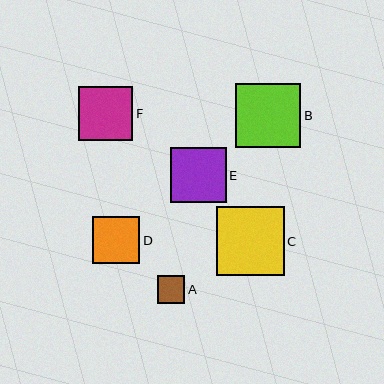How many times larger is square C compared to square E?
Square C is approximately 1.2 times the size of square E.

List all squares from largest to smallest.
From largest to smallest: C, B, E, F, D, A.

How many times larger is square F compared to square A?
Square F is approximately 2.0 times the size of square A.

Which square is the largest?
Square C is the largest with a size of approximately 68 pixels.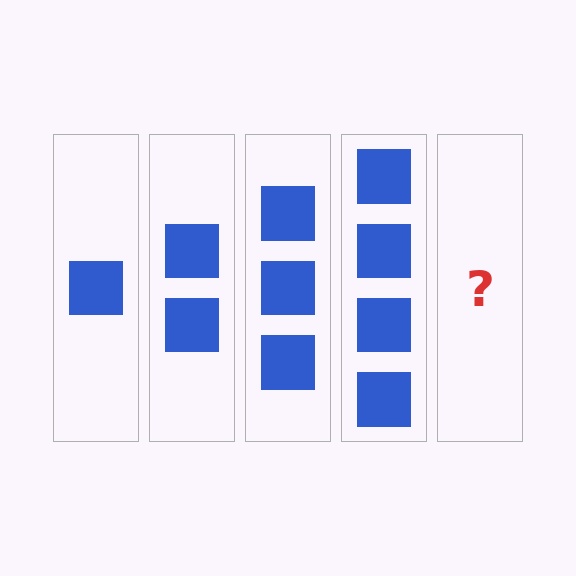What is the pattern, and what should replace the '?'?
The pattern is that each step adds one more square. The '?' should be 5 squares.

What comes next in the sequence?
The next element should be 5 squares.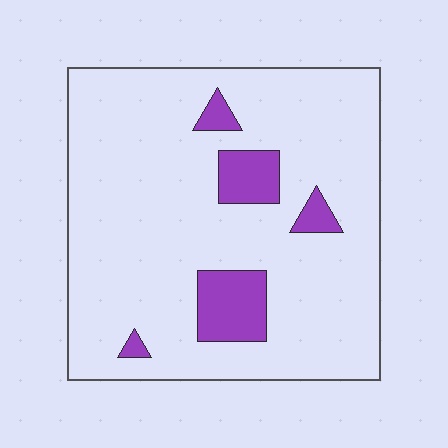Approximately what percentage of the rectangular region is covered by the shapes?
Approximately 10%.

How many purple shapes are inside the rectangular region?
5.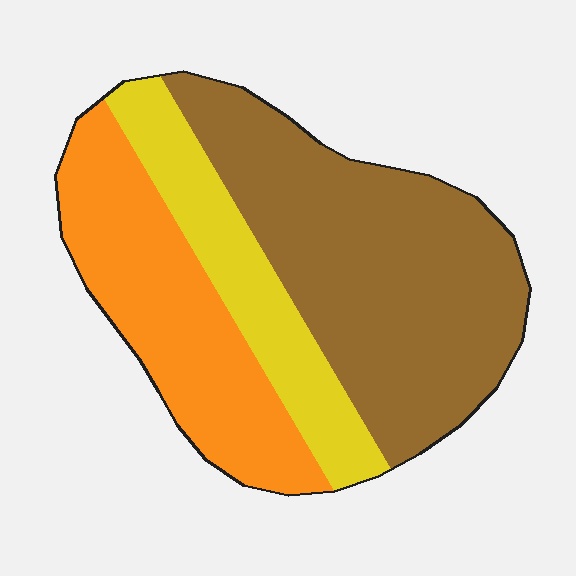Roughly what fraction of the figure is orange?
Orange takes up between a quarter and a half of the figure.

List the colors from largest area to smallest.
From largest to smallest: brown, orange, yellow.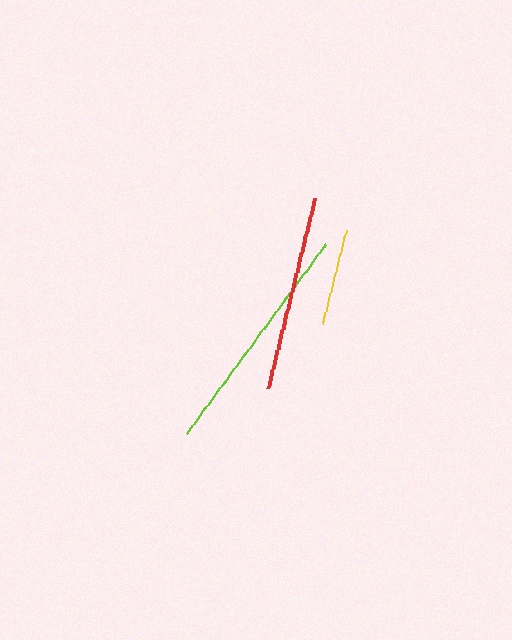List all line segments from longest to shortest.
From longest to shortest: lime, red, yellow.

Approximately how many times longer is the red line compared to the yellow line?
The red line is approximately 2.0 times the length of the yellow line.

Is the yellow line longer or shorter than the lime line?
The lime line is longer than the yellow line.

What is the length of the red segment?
The red segment is approximately 195 pixels long.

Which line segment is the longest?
The lime line is the longest at approximately 234 pixels.